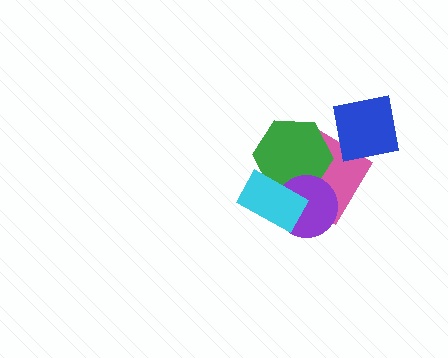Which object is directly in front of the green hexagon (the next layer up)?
The purple circle is directly in front of the green hexagon.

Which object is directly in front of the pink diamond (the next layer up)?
The green hexagon is directly in front of the pink diamond.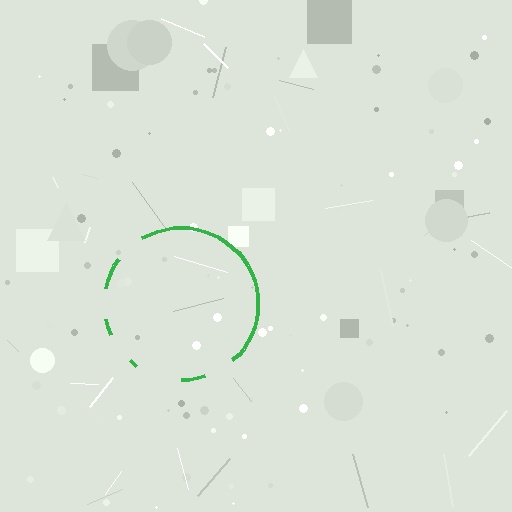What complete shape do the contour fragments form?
The contour fragments form a circle.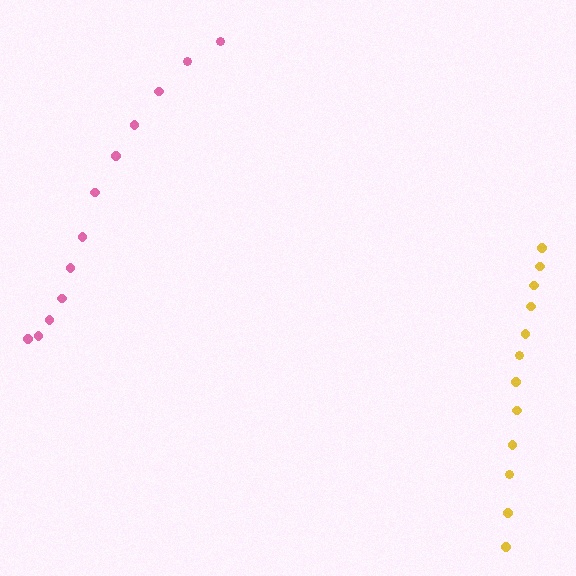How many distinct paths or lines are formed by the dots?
There are 2 distinct paths.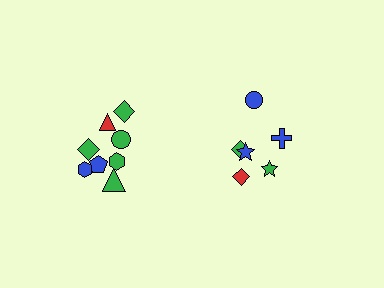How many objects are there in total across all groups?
There are 14 objects.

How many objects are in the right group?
There are 6 objects.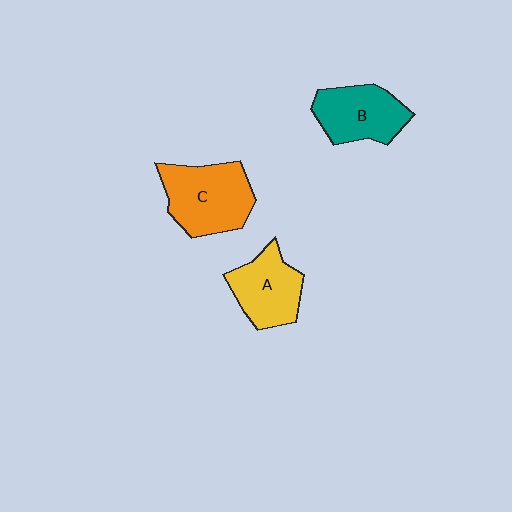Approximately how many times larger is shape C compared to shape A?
Approximately 1.3 times.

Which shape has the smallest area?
Shape A (yellow).